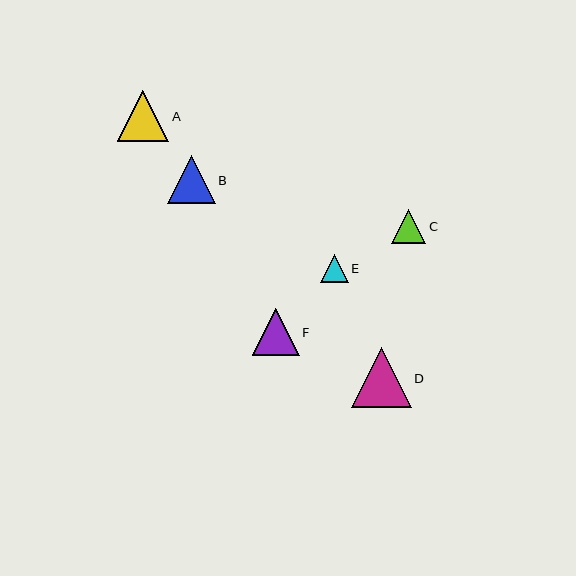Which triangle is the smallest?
Triangle E is the smallest with a size of approximately 28 pixels.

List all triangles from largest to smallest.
From largest to smallest: D, A, B, F, C, E.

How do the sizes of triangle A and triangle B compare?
Triangle A and triangle B are approximately the same size.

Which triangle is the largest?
Triangle D is the largest with a size of approximately 60 pixels.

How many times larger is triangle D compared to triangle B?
Triangle D is approximately 1.2 times the size of triangle B.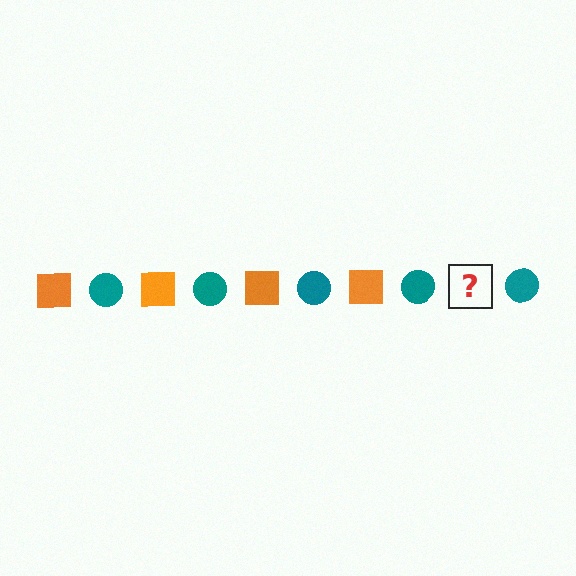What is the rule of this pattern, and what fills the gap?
The rule is that the pattern alternates between orange square and teal circle. The gap should be filled with an orange square.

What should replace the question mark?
The question mark should be replaced with an orange square.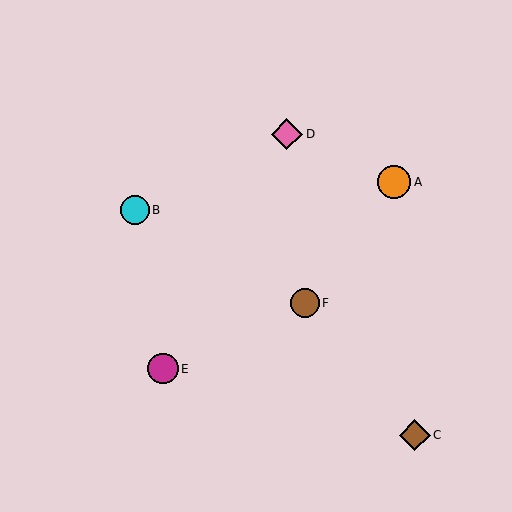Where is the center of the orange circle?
The center of the orange circle is at (394, 182).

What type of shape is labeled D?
Shape D is a pink diamond.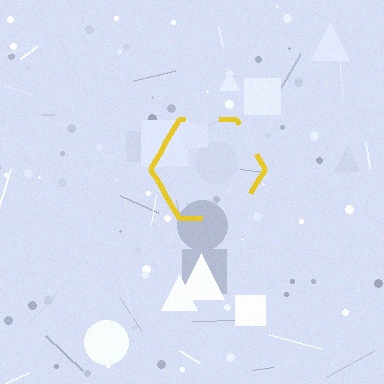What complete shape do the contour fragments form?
The contour fragments form a hexagon.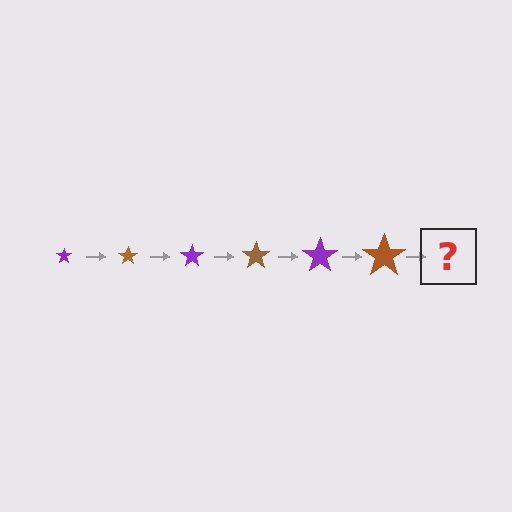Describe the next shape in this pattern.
It should be a purple star, larger than the previous one.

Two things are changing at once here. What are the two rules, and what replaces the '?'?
The two rules are that the star grows larger each step and the color cycles through purple and brown. The '?' should be a purple star, larger than the previous one.